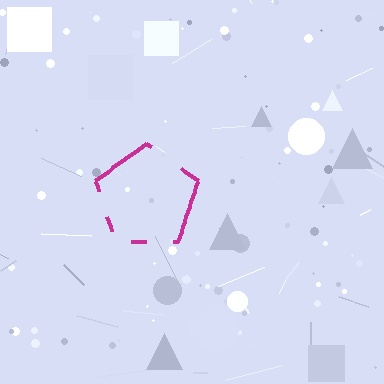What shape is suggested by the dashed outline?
The dashed outline suggests a pentagon.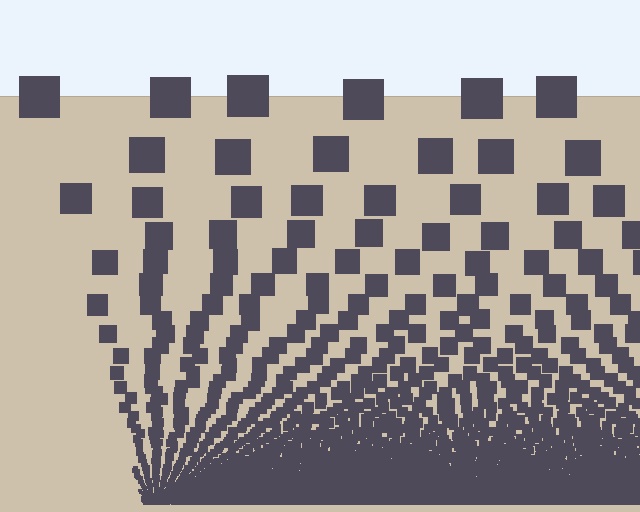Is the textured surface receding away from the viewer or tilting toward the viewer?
The surface appears to tilt toward the viewer. Texture elements get larger and sparser toward the top.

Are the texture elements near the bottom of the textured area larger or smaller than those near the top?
Smaller. The gradient is inverted — elements near the bottom are smaller and denser.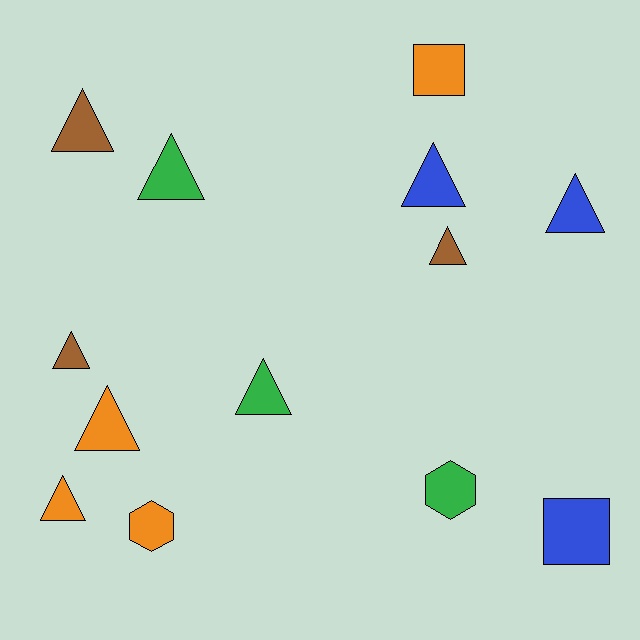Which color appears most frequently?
Orange, with 4 objects.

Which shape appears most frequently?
Triangle, with 9 objects.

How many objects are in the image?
There are 13 objects.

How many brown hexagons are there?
There are no brown hexagons.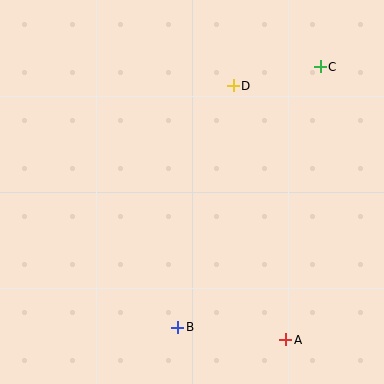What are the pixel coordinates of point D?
Point D is at (233, 86).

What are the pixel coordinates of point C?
Point C is at (320, 67).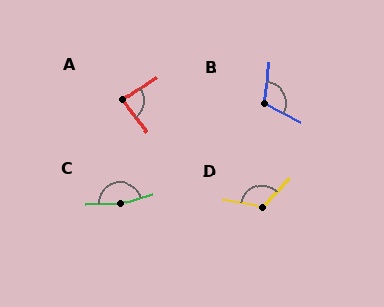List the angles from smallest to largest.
A (86°), B (112°), D (125°), C (166°).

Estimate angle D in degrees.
Approximately 125 degrees.